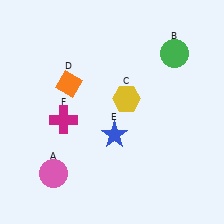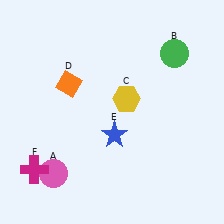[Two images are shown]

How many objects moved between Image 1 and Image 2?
1 object moved between the two images.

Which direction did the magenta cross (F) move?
The magenta cross (F) moved down.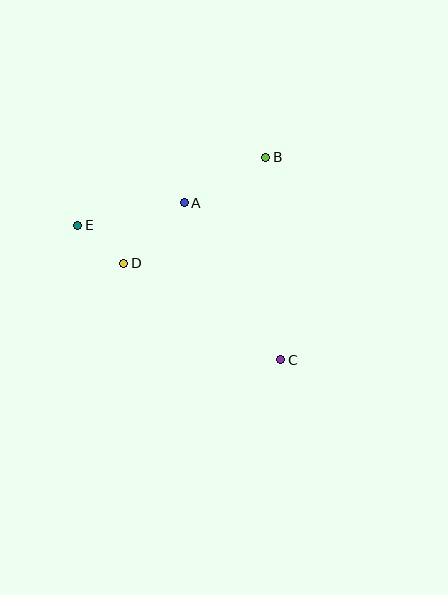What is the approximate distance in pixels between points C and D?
The distance between C and D is approximately 184 pixels.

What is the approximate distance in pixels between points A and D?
The distance between A and D is approximately 85 pixels.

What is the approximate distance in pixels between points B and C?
The distance between B and C is approximately 203 pixels.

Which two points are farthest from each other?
Points C and E are farthest from each other.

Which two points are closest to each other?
Points D and E are closest to each other.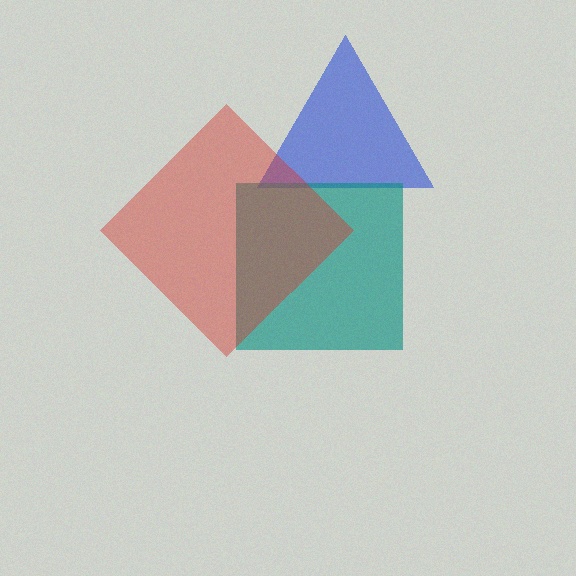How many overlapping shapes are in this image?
There are 3 overlapping shapes in the image.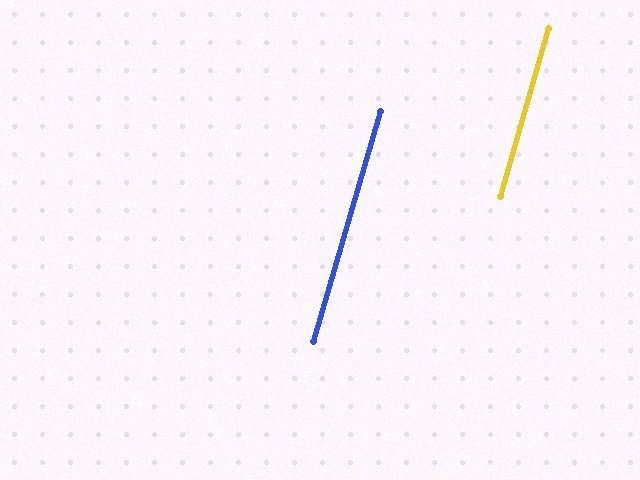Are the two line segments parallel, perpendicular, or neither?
Parallel — their directions differ by only 0.4°.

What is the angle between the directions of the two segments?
Approximately 0 degrees.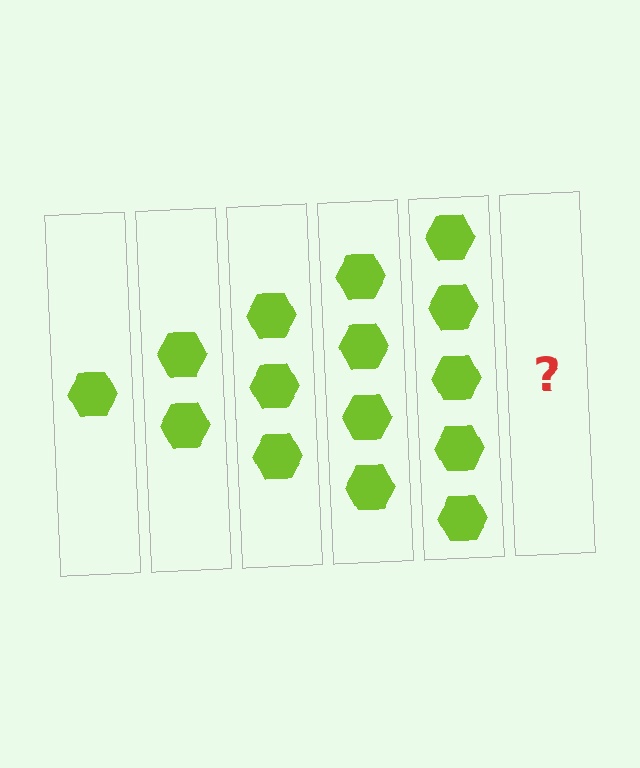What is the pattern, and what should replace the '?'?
The pattern is that each step adds one more hexagon. The '?' should be 6 hexagons.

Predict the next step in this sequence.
The next step is 6 hexagons.